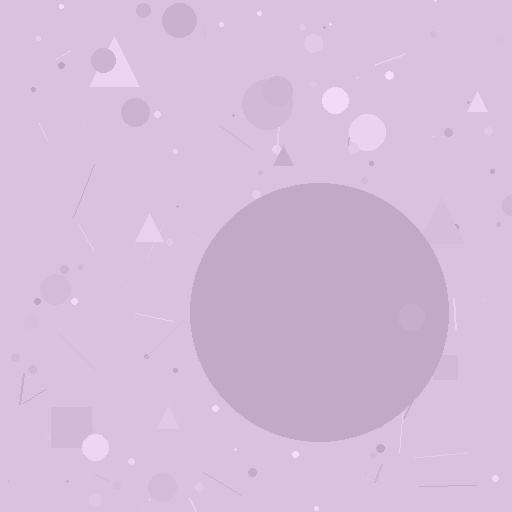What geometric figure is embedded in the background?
A circle is embedded in the background.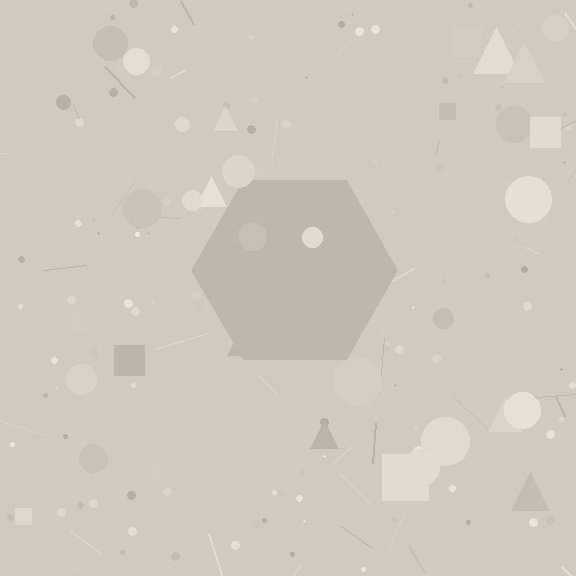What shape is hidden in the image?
A hexagon is hidden in the image.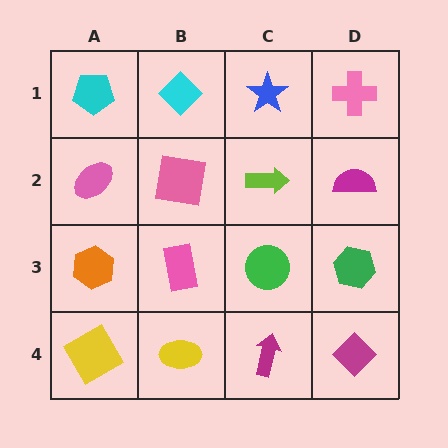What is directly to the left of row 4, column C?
A yellow ellipse.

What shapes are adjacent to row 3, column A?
A pink ellipse (row 2, column A), a yellow square (row 4, column A), a pink rectangle (row 3, column B).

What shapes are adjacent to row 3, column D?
A magenta semicircle (row 2, column D), a magenta diamond (row 4, column D), a green circle (row 3, column C).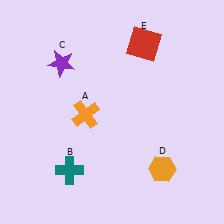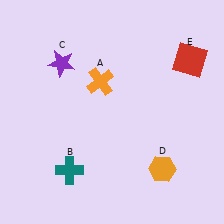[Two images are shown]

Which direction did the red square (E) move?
The red square (E) moved right.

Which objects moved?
The objects that moved are: the orange cross (A), the red square (E).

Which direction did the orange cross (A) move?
The orange cross (A) moved up.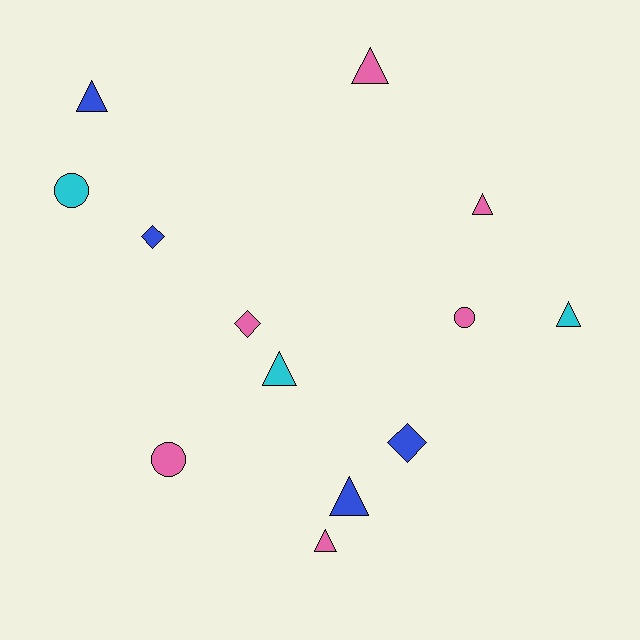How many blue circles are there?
There are no blue circles.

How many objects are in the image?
There are 13 objects.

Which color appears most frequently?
Pink, with 6 objects.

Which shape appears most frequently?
Triangle, with 7 objects.